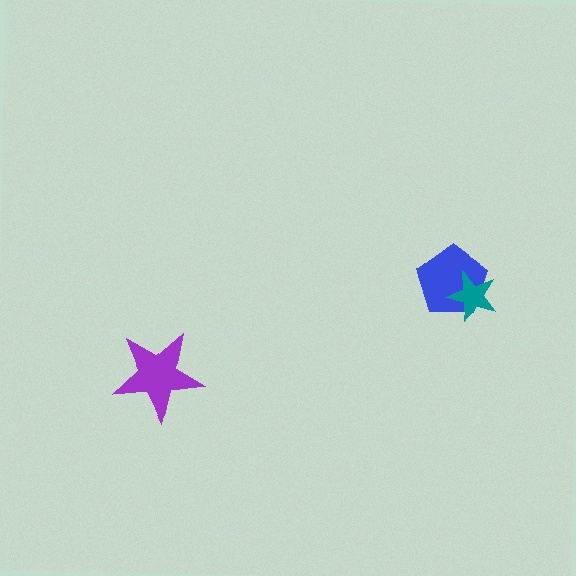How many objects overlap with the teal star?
1 object overlaps with the teal star.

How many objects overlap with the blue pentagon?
1 object overlaps with the blue pentagon.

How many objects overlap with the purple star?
0 objects overlap with the purple star.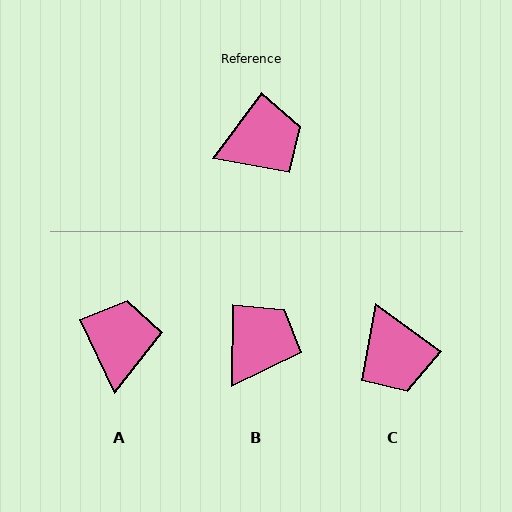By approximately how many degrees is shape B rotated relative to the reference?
Approximately 36 degrees counter-clockwise.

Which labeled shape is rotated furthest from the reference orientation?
C, about 90 degrees away.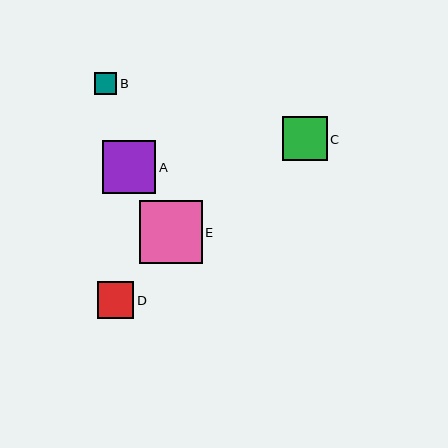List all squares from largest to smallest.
From largest to smallest: E, A, C, D, B.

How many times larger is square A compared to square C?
Square A is approximately 1.2 times the size of square C.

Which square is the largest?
Square E is the largest with a size of approximately 63 pixels.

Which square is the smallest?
Square B is the smallest with a size of approximately 22 pixels.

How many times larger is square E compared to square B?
Square E is approximately 2.8 times the size of square B.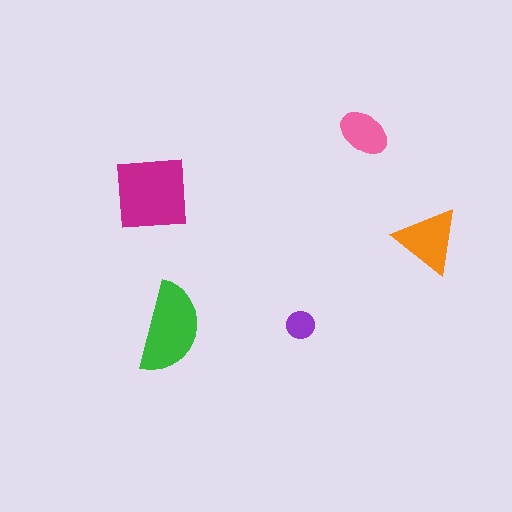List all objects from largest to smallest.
The magenta square, the green semicircle, the orange triangle, the pink ellipse, the purple circle.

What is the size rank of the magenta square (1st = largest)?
1st.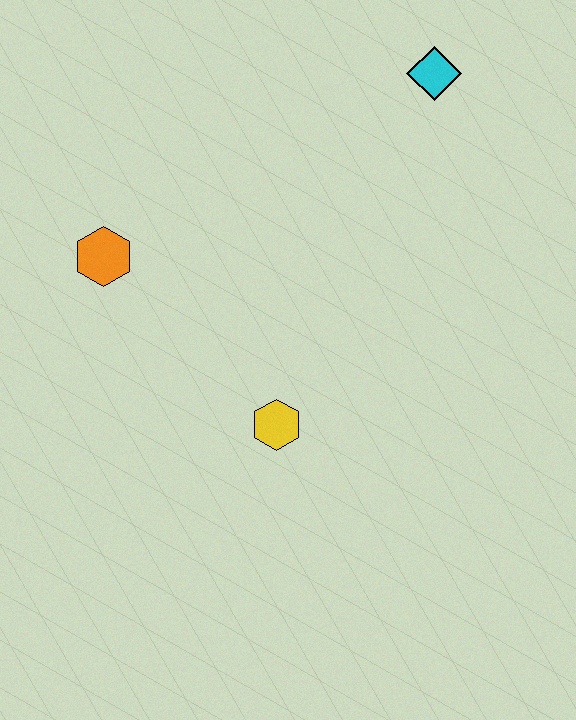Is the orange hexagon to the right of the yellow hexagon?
No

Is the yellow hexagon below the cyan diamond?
Yes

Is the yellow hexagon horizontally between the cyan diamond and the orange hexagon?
Yes